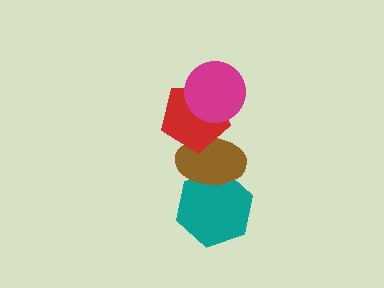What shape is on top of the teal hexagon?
The brown ellipse is on top of the teal hexagon.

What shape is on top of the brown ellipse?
The red pentagon is on top of the brown ellipse.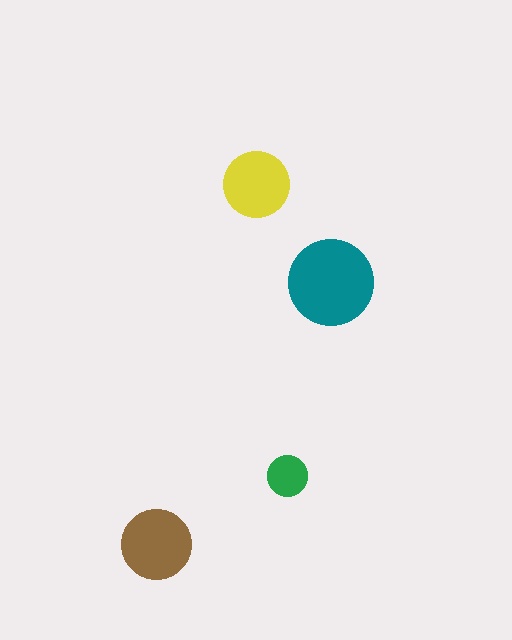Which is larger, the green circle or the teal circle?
The teal one.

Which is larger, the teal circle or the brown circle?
The teal one.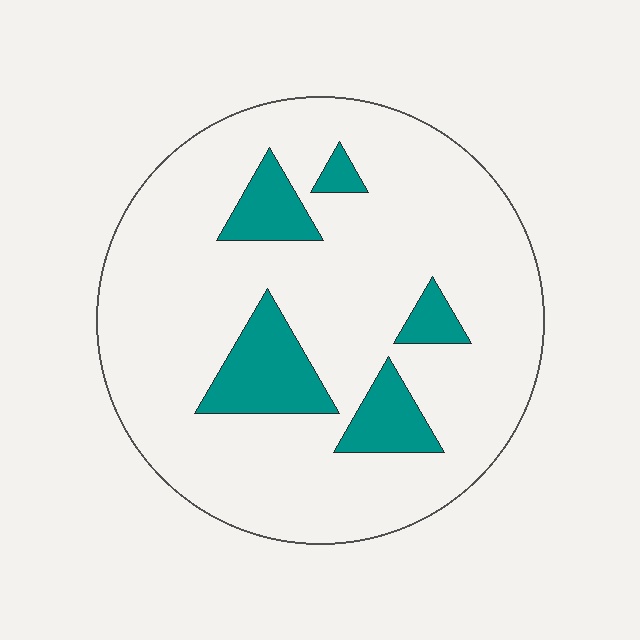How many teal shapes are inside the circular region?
5.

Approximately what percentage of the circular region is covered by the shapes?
Approximately 15%.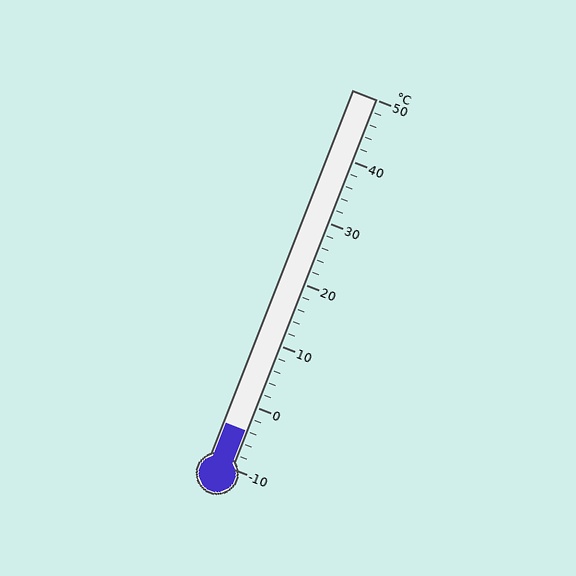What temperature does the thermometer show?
The thermometer shows approximately -4°C.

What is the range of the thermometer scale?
The thermometer scale ranges from -10°C to 50°C.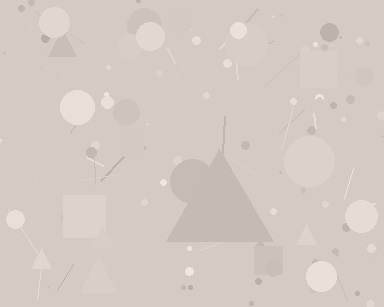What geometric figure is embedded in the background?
A triangle is embedded in the background.